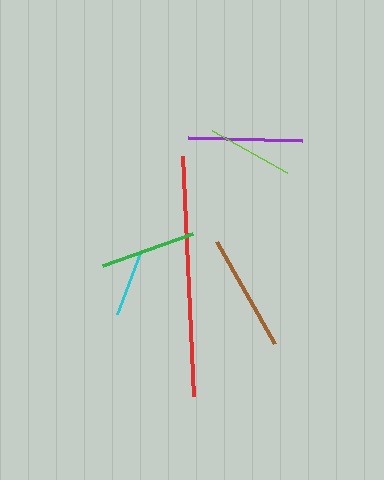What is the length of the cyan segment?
The cyan segment is approximately 65 pixels long.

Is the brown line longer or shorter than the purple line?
The brown line is longer than the purple line.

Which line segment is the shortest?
The cyan line is the shortest at approximately 65 pixels.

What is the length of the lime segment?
The lime segment is approximately 85 pixels long.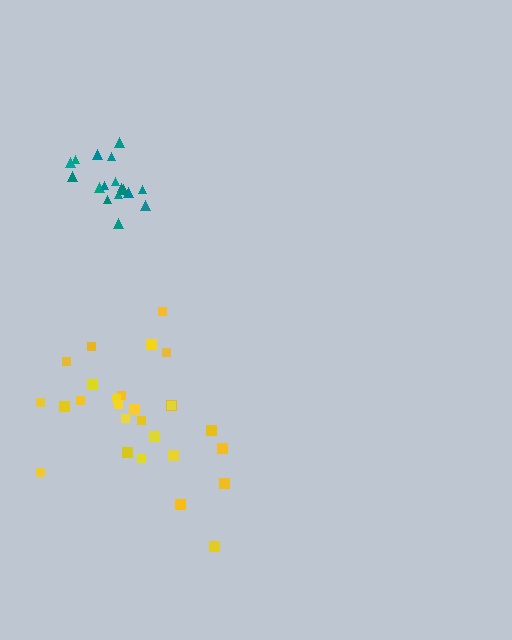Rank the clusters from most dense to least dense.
teal, yellow.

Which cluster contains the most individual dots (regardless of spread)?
Yellow (27).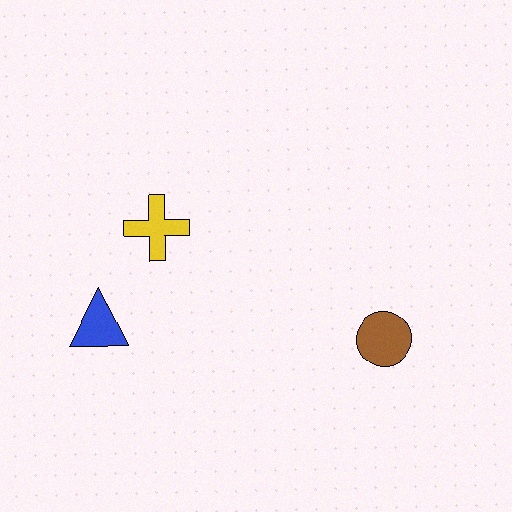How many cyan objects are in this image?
There are no cyan objects.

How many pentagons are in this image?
There are no pentagons.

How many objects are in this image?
There are 3 objects.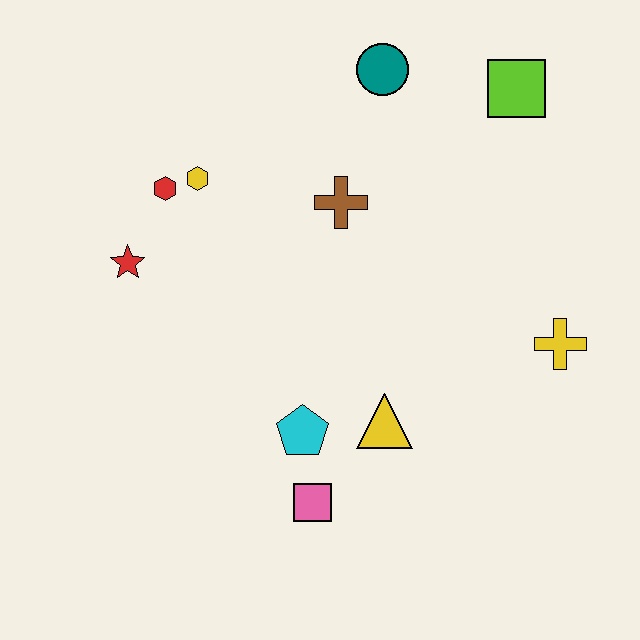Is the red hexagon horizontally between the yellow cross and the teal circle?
No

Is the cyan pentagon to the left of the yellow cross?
Yes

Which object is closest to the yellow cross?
The yellow triangle is closest to the yellow cross.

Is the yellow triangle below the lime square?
Yes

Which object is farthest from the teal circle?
The pink square is farthest from the teal circle.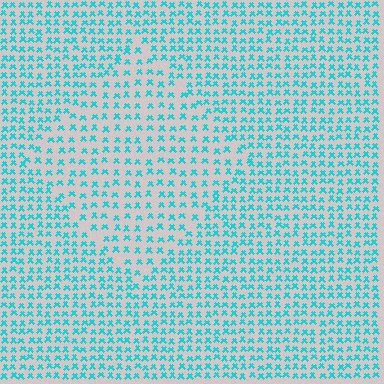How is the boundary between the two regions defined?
The boundary is defined by a change in element density (approximately 1.6x ratio). All elements are the same color, size, and shape.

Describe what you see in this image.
The image contains small cyan elements arranged at two different densities. A diamond-shaped region is visible where the elements are less densely packed than the surrounding area.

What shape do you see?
I see a diamond.